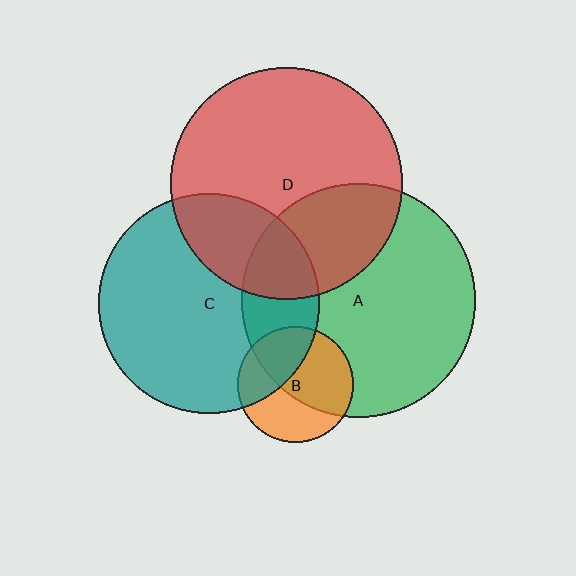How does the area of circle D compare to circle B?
Approximately 4.0 times.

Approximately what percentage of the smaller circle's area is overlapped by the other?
Approximately 30%.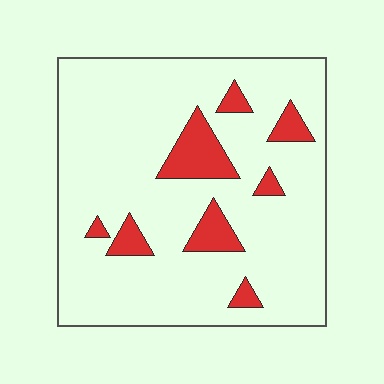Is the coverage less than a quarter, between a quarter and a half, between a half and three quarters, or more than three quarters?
Less than a quarter.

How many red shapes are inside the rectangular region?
8.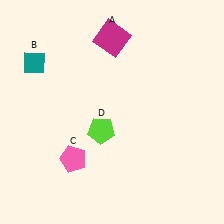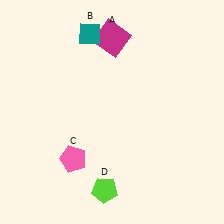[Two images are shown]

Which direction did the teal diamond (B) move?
The teal diamond (B) moved right.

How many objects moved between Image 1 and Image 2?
2 objects moved between the two images.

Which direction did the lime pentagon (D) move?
The lime pentagon (D) moved down.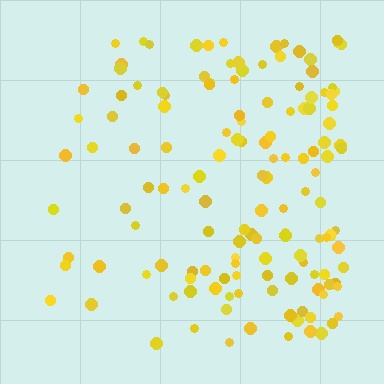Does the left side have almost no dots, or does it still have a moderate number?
Still a moderate number, just noticeably fewer than the right.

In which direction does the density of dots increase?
From left to right, with the right side densest.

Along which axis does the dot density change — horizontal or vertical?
Horizontal.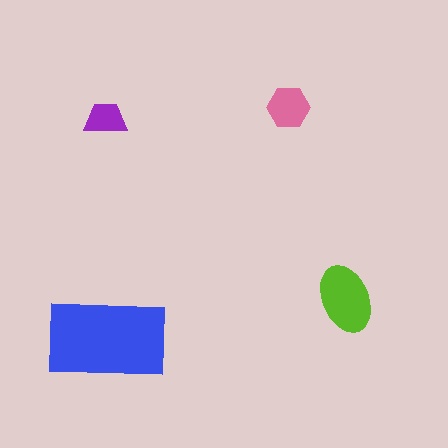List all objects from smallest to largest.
The purple trapezoid, the pink hexagon, the lime ellipse, the blue rectangle.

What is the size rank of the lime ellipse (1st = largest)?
2nd.